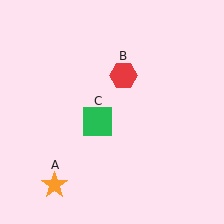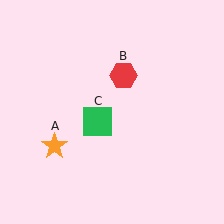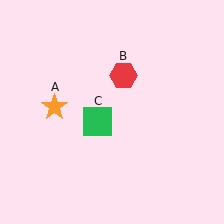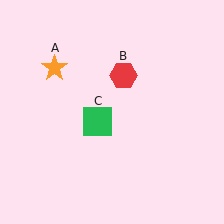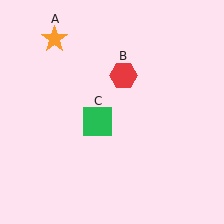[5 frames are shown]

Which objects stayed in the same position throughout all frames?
Red hexagon (object B) and green square (object C) remained stationary.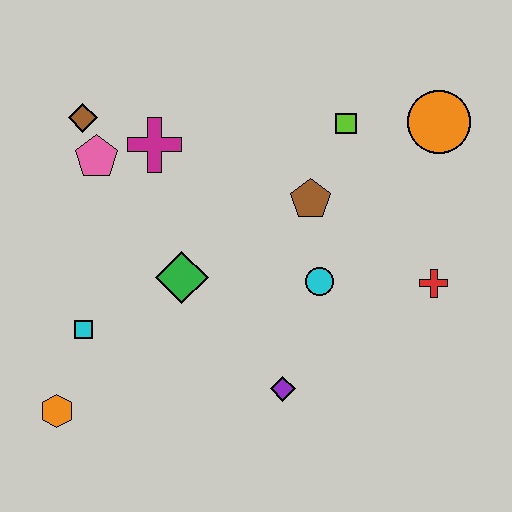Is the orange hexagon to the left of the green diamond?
Yes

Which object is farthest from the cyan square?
The orange circle is farthest from the cyan square.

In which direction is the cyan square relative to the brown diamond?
The cyan square is below the brown diamond.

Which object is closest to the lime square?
The brown pentagon is closest to the lime square.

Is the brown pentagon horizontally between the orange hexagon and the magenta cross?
No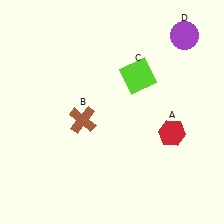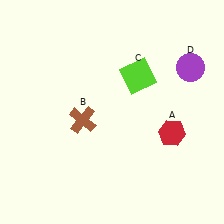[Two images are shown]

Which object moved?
The purple circle (D) moved down.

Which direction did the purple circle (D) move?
The purple circle (D) moved down.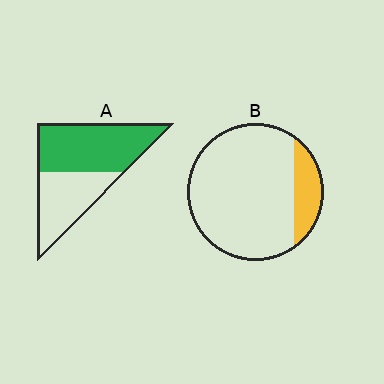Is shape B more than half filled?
No.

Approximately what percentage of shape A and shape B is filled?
A is approximately 60% and B is approximately 15%.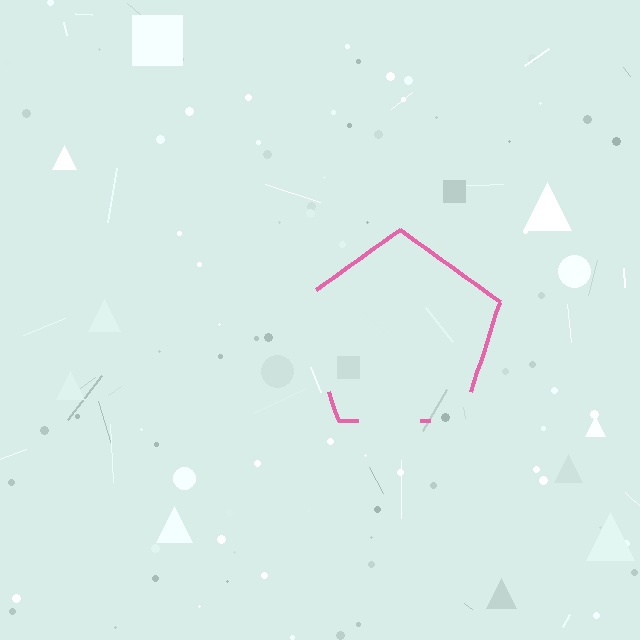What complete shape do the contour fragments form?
The contour fragments form a pentagon.